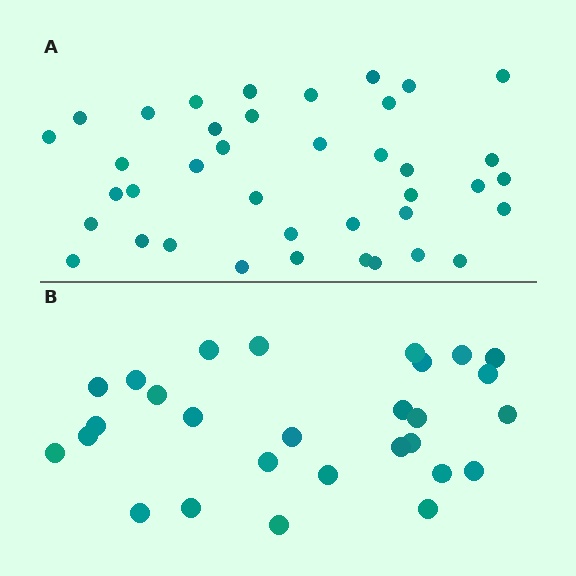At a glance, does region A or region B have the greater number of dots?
Region A (the top region) has more dots.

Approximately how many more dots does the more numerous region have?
Region A has roughly 12 or so more dots than region B.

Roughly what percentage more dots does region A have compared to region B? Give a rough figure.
About 40% more.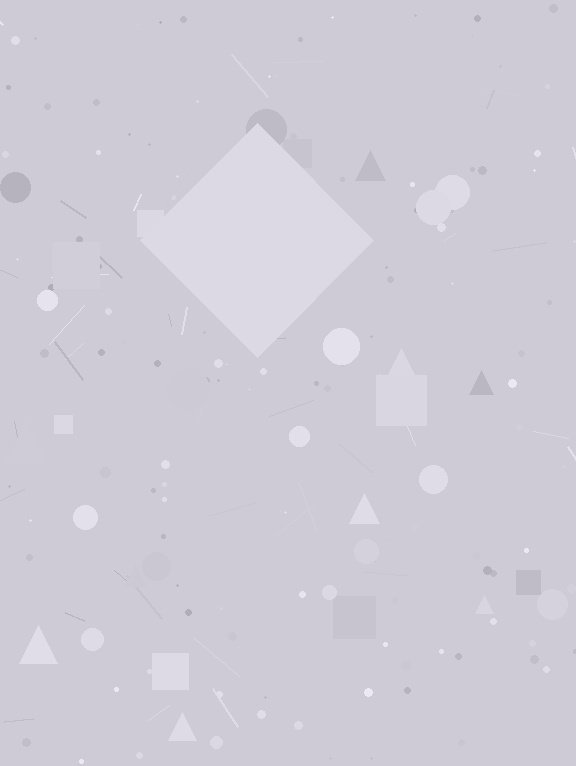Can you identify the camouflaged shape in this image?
The camouflaged shape is a diamond.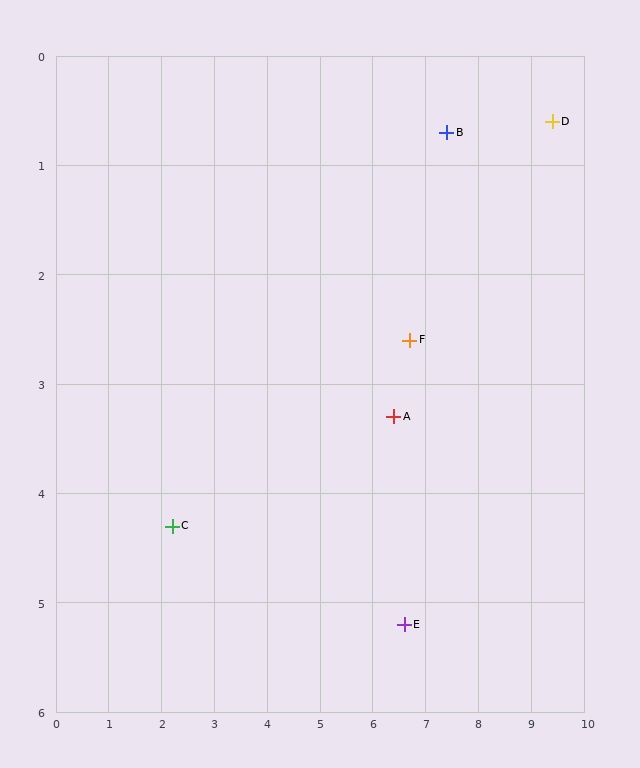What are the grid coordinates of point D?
Point D is at approximately (9.4, 0.6).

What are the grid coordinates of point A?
Point A is at approximately (6.4, 3.3).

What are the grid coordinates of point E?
Point E is at approximately (6.6, 5.2).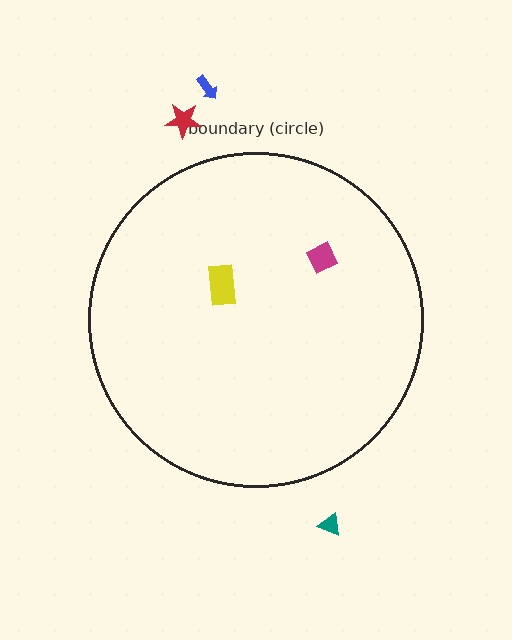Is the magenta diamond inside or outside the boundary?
Inside.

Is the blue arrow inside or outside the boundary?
Outside.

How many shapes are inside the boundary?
2 inside, 3 outside.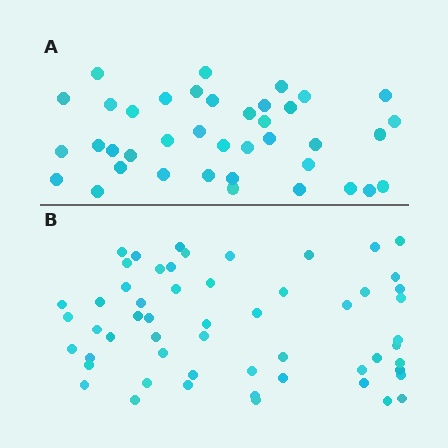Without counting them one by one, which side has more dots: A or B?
Region B (the bottom region) has more dots.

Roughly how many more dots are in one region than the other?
Region B has approximately 15 more dots than region A.